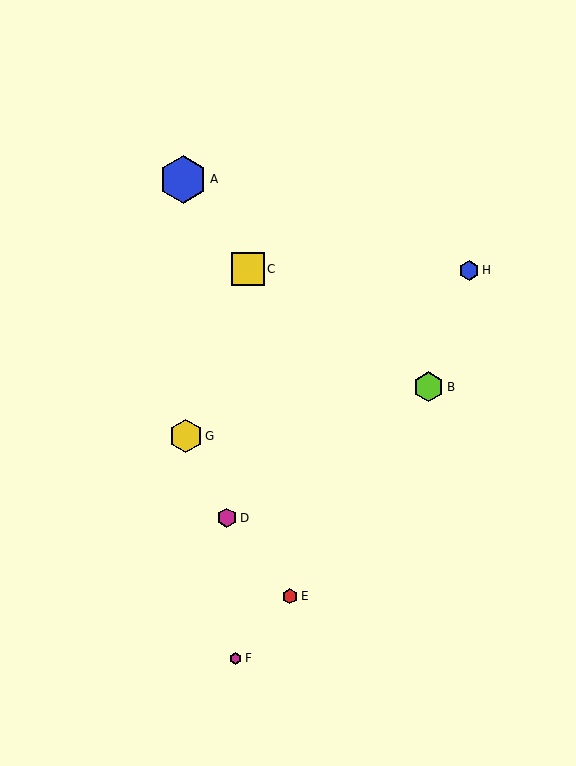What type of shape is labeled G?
Shape G is a yellow hexagon.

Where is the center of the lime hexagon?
The center of the lime hexagon is at (429, 387).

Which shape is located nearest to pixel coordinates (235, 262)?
The yellow square (labeled C) at (248, 269) is nearest to that location.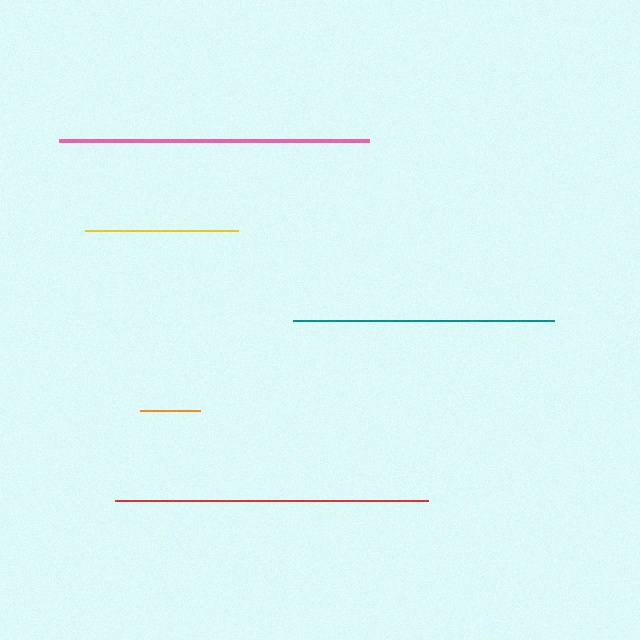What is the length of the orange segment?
The orange segment is approximately 60 pixels long.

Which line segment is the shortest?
The orange line is the shortest at approximately 60 pixels.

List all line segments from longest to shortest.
From longest to shortest: red, pink, teal, yellow, orange.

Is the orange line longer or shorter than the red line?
The red line is longer than the orange line.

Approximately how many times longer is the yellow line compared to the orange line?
The yellow line is approximately 2.5 times the length of the orange line.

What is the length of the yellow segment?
The yellow segment is approximately 152 pixels long.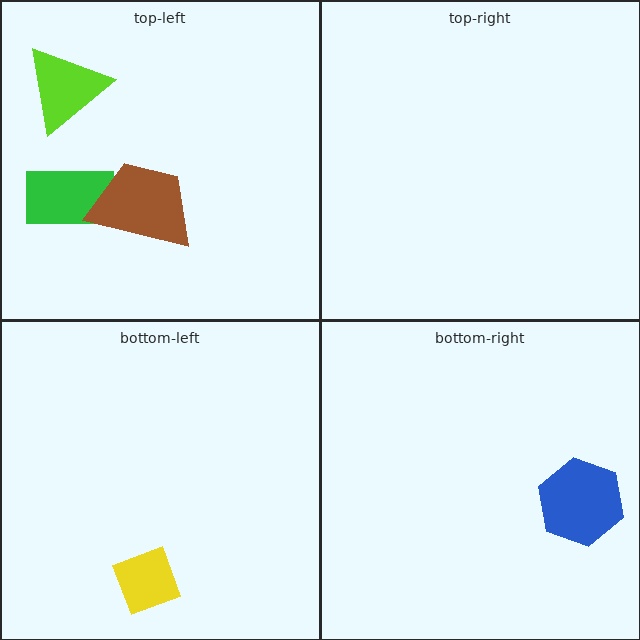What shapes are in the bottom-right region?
The blue hexagon.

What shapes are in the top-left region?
The lime triangle, the green rectangle, the brown trapezoid.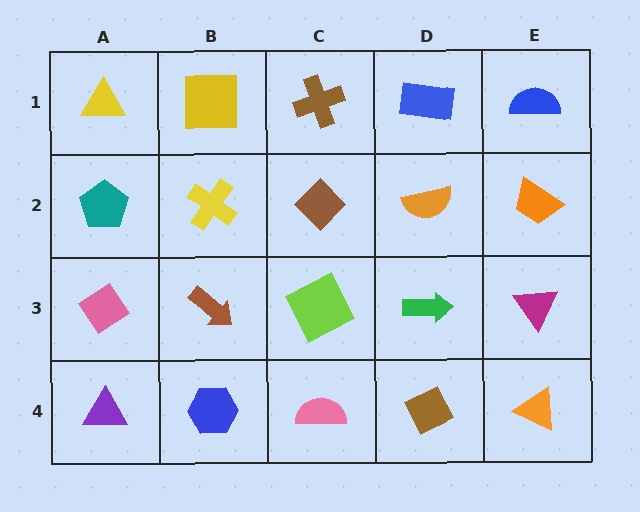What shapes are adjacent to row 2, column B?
A yellow square (row 1, column B), a brown arrow (row 3, column B), a teal pentagon (row 2, column A), a brown diamond (row 2, column C).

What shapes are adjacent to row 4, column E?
A magenta triangle (row 3, column E), a brown diamond (row 4, column D).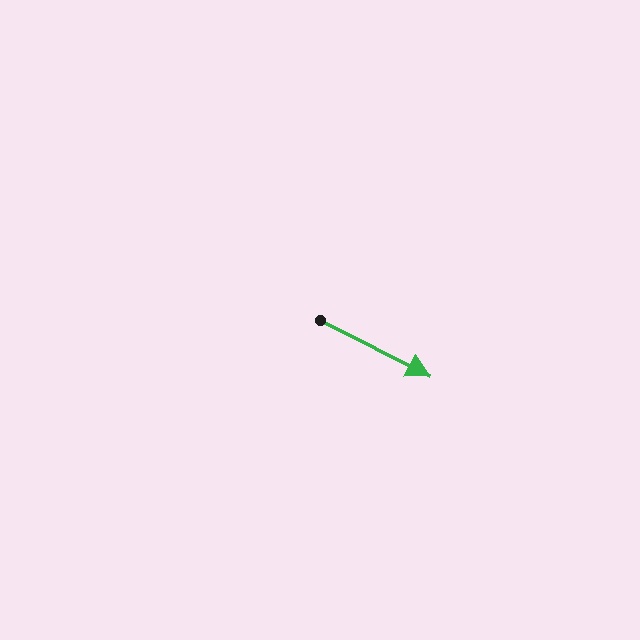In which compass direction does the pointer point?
Southeast.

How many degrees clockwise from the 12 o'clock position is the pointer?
Approximately 117 degrees.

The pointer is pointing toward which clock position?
Roughly 4 o'clock.